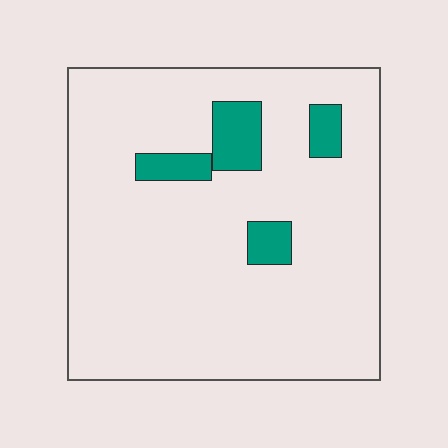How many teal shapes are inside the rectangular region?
4.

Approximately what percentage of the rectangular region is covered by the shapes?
Approximately 10%.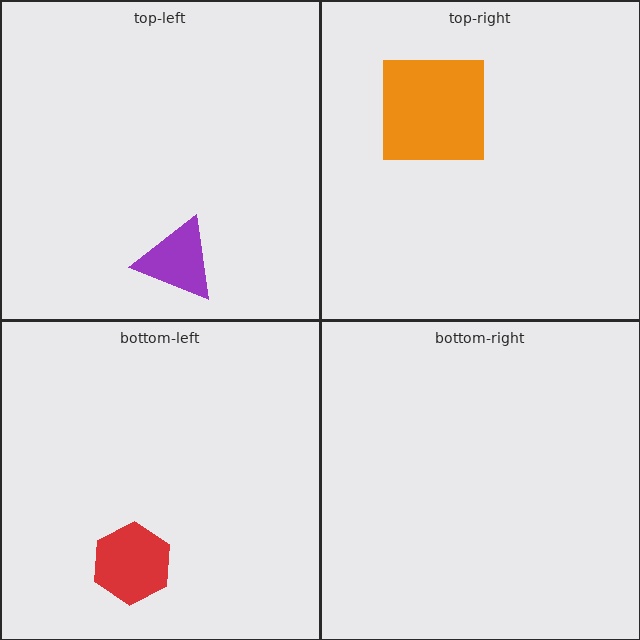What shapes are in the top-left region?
The purple triangle.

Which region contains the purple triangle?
The top-left region.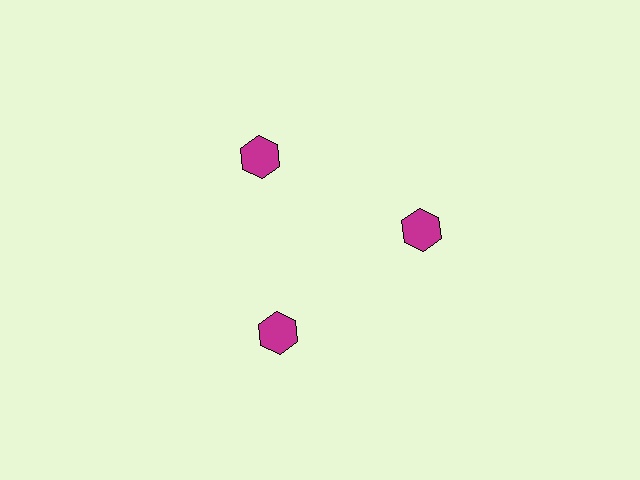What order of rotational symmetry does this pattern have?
This pattern has 3-fold rotational symmetry.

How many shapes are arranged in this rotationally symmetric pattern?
There are 3 shapes, arranged in 3 groups of 1.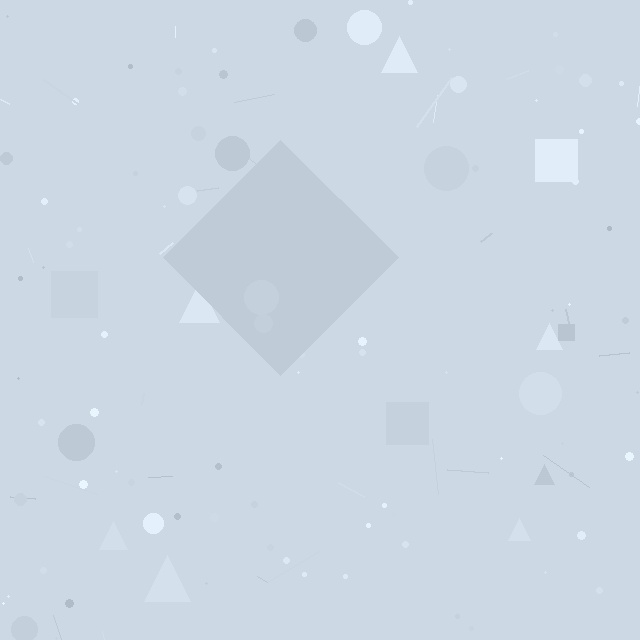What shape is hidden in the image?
A diamond is hidden in the image.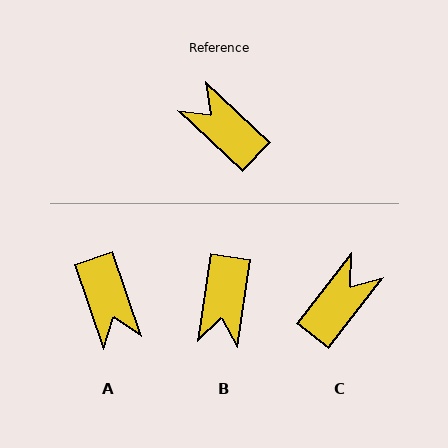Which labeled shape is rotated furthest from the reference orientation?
A, about 152 degrees away.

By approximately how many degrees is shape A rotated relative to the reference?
Approximately 152 degrees counter-clockwise.